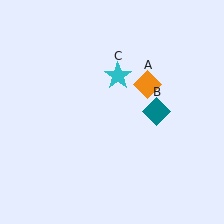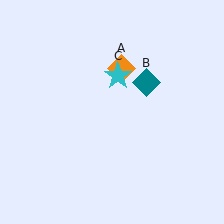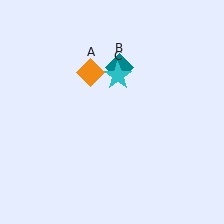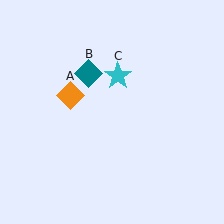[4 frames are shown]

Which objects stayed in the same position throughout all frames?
Cyan star (object C) remained stationary.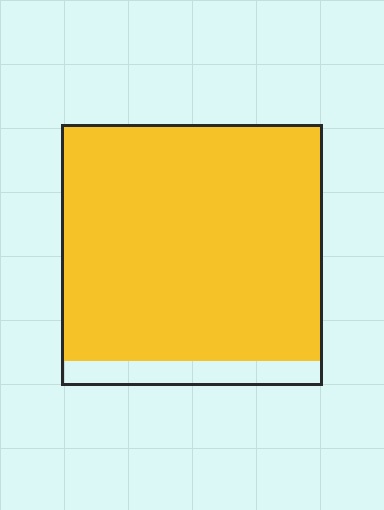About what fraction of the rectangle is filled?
About nine tenths (9/10).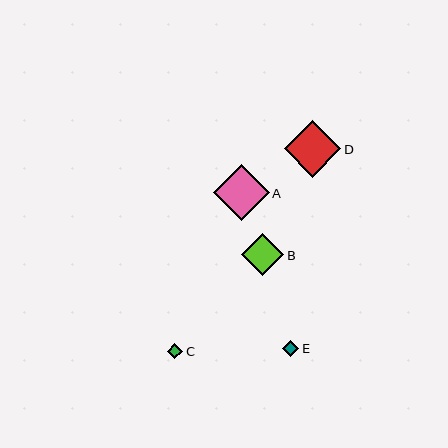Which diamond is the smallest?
Diamond C is the smallest with a size of approximately 15 pixels.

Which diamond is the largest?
Diamond D is the largest with a size of approximately 57 pixels.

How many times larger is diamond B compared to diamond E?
Diamond B is approximately 2.7 times the size of diamond E.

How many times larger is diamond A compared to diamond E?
Diamond A is approximately 3.6 times the size of diamond E.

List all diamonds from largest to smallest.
From largest to smallest: D, A, B, E, C.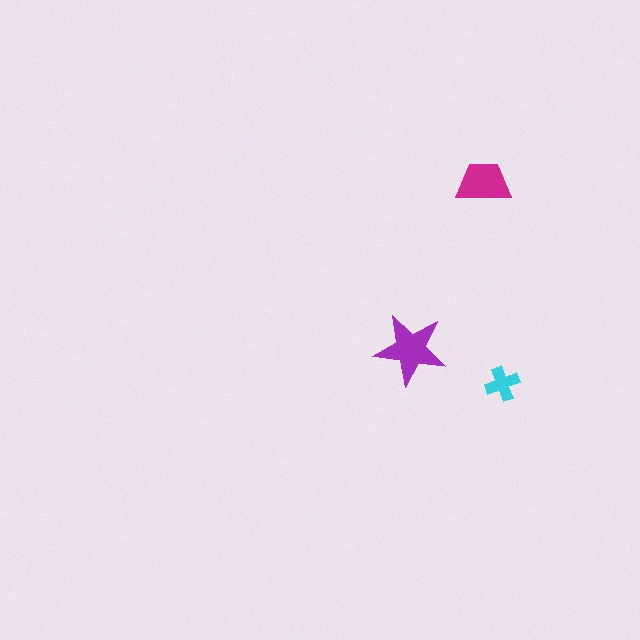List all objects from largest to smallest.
The purple star, the magenta trapezoid, the cyan cross.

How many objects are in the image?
There are 3 objects in the image.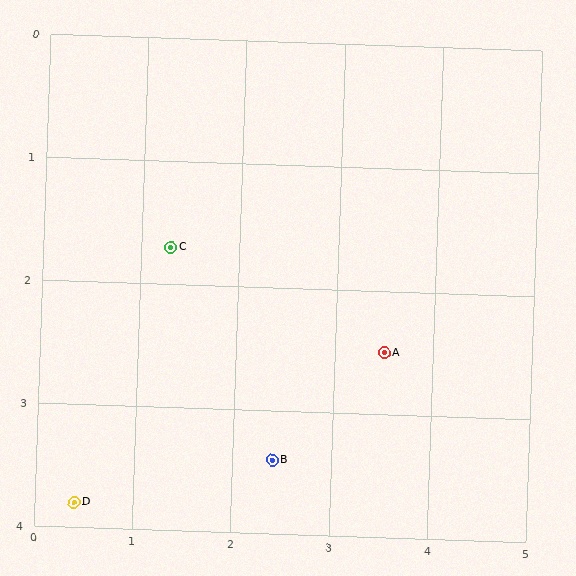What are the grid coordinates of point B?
Point B is at approximately (2.4, 3.4).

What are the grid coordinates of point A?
Point A is at approximately (3.5, 2.5).